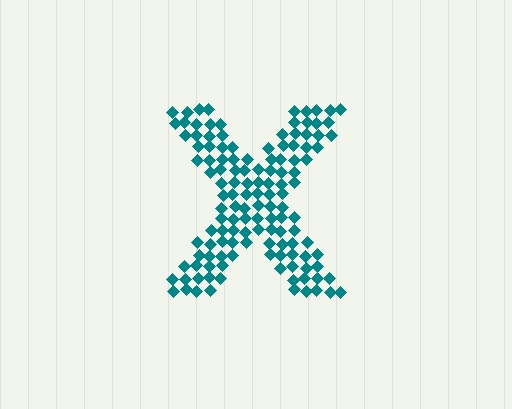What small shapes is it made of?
It is made of small diamonds.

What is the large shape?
The large shape is the letter X.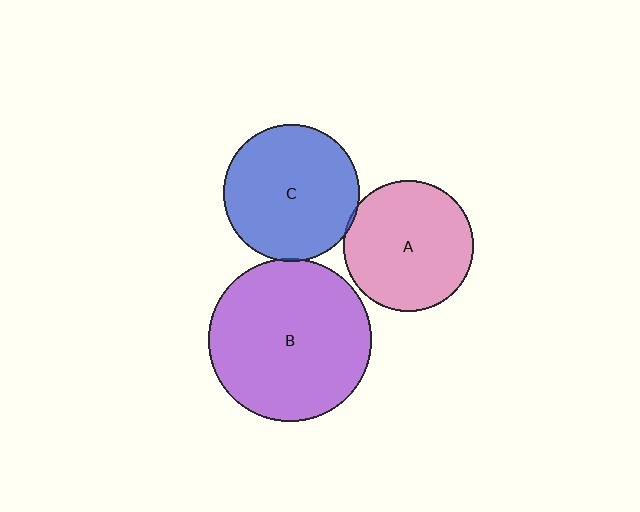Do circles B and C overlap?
Yes.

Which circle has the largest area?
Circle B (purple).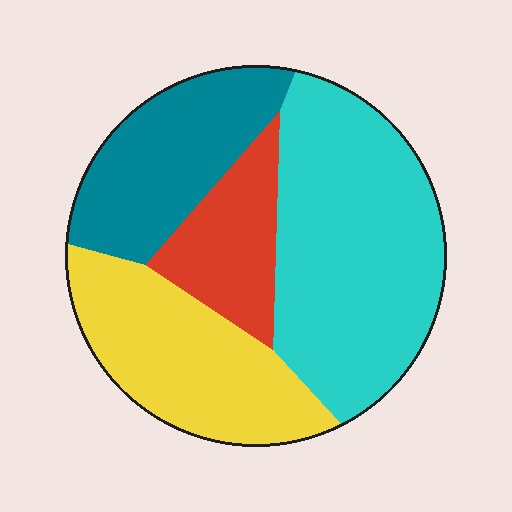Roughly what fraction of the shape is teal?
Teal takes up between a sixth and a third of the shape.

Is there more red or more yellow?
Yellow.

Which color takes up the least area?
Red, at roughly 15%.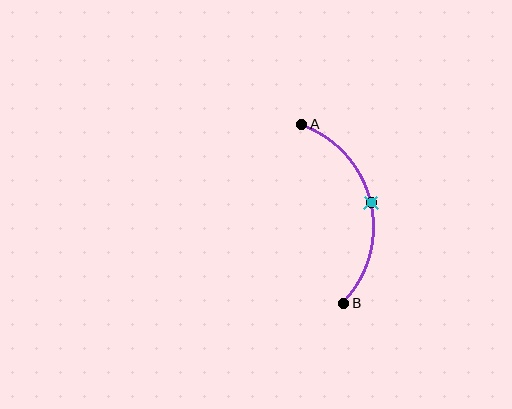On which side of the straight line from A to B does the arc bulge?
The arc bulges to the right of the straight line connecting A and B.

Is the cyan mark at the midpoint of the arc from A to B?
Yes. The cyan mark lies on the arc at equal arc-length from both A and B — it is the arc midpoint.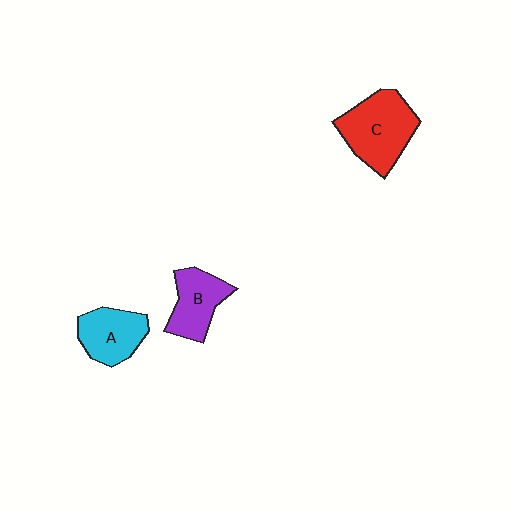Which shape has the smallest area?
Shape B (purple).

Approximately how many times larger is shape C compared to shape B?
Approximately 1.5 times.